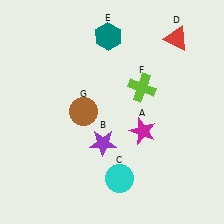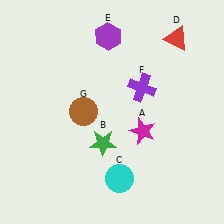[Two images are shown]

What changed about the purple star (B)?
In Image 1, B is purple. In Image 2, it changed to green.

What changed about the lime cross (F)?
In Image 1, F is lime. In Image 2, it changed to purple.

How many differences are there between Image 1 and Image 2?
There are 3 differences between the two images.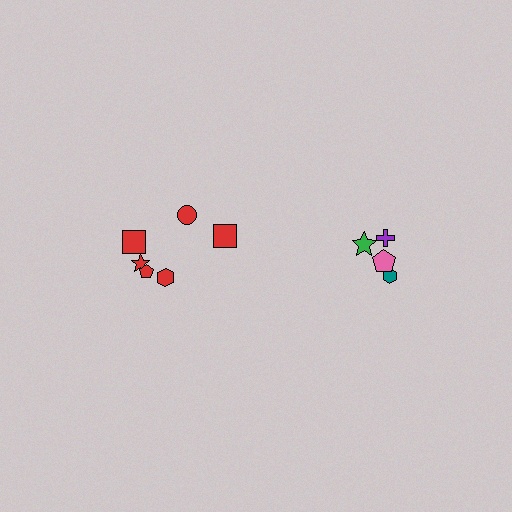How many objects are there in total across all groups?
There are 10 objects.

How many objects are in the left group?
There are 6 objects.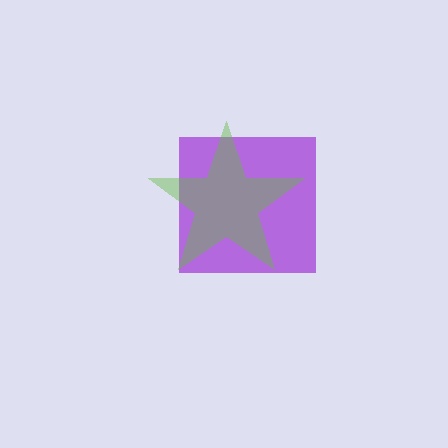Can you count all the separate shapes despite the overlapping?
Yes, there are 2 separate shapes.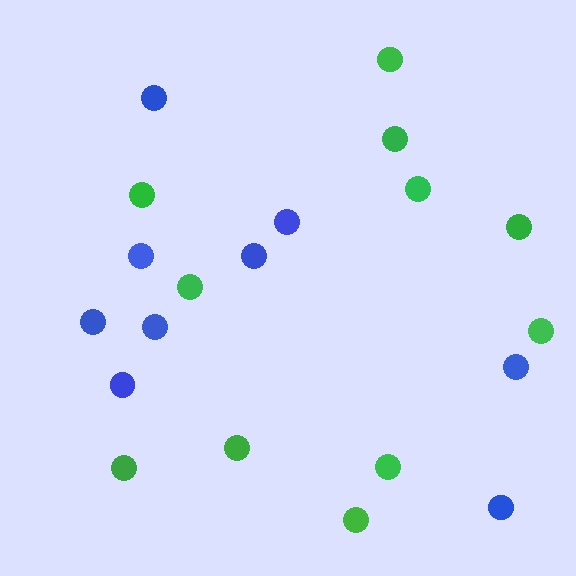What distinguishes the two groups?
There are 2 groups: one group of green circles (11) and one group of blue circles (9).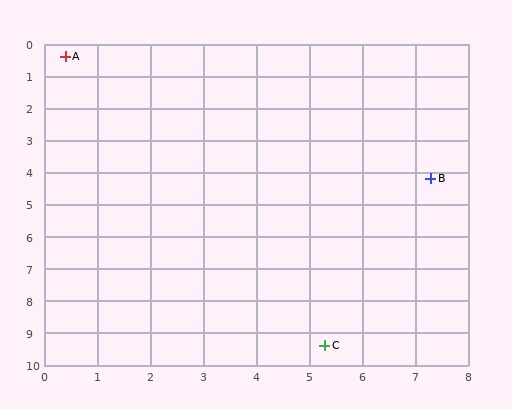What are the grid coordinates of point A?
Point A is at approximately (0.4, 0.4).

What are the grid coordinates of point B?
Point B is at approximately (7.3, 4.2).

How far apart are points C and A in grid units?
Points C and A are about 10.2 grid units apart.